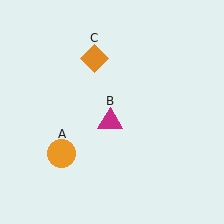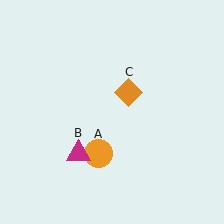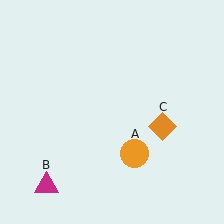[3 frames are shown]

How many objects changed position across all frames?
3 objects changed position: orange circle (object A), magenta triangle (object B), orange diamond (object C).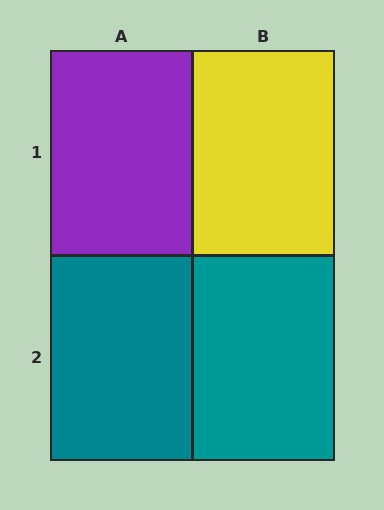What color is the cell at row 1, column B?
Yellow.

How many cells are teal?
2 cells are teal.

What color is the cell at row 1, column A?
Purple.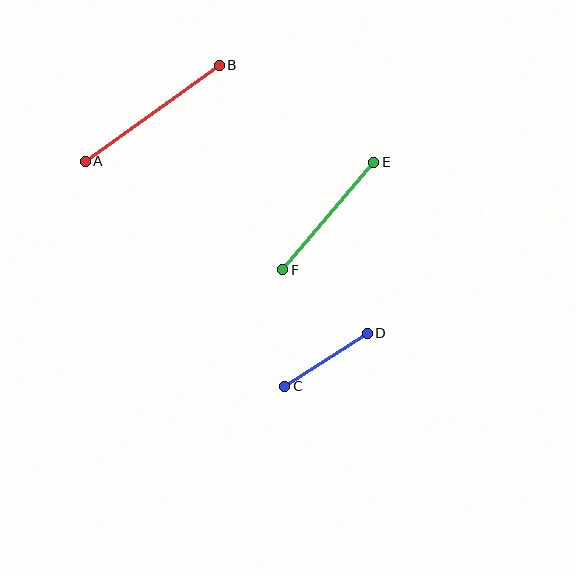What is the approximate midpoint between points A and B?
The midpoint is at approximately (152, 113) pixels.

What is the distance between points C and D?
The distance is approximately 98 pixels.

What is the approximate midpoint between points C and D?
The midpoint is at approximately (326, 360) pixels.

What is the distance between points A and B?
The distance is approximately 165 pixels.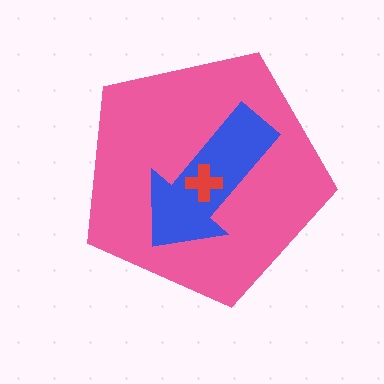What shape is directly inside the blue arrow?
The red cross.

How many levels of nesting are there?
3.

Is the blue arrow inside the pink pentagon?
Yes.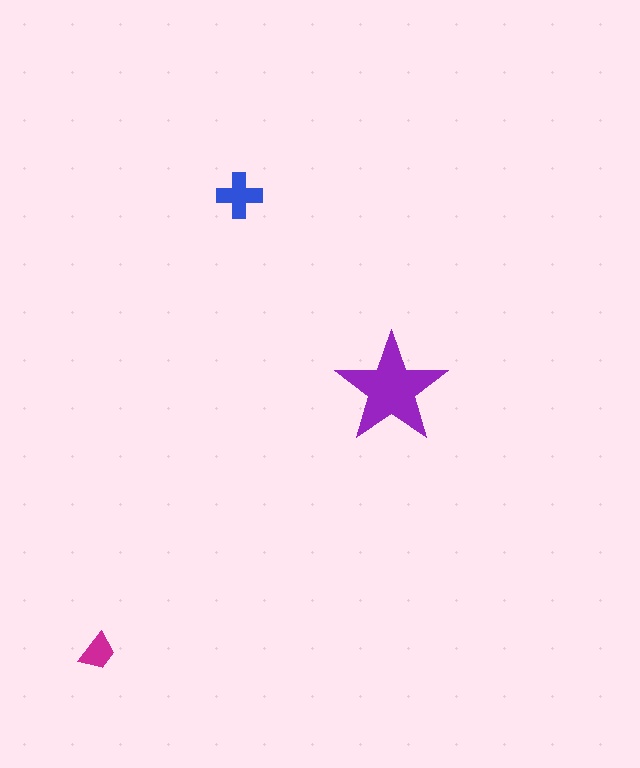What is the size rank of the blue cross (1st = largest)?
2nd.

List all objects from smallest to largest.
The magenta trapezoid, the blue cross, the purple star.